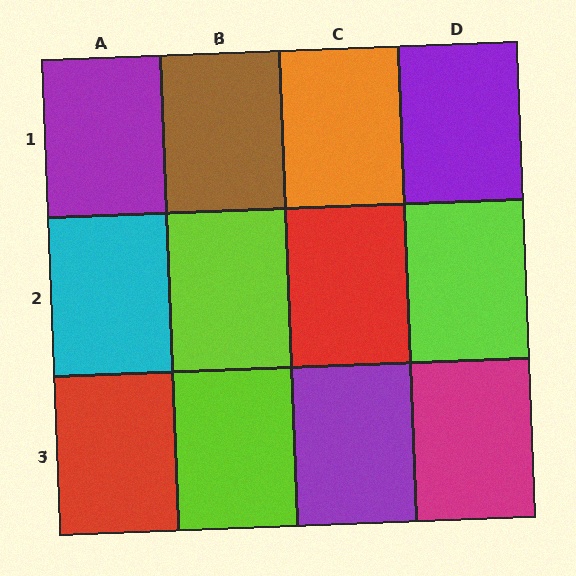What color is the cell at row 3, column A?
Red.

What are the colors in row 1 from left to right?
Purple, brown, orange, purple.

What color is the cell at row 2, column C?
Red.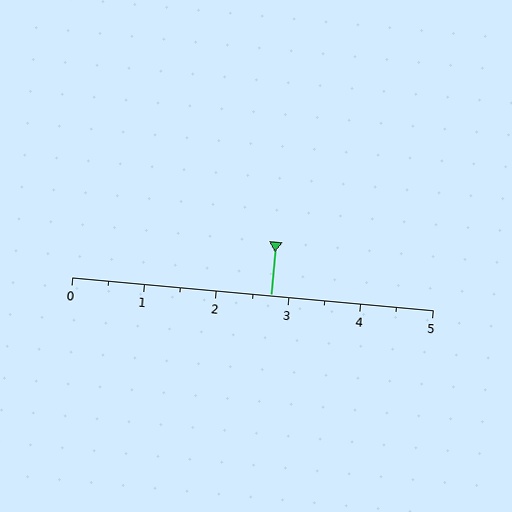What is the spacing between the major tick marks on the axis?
The major ticks are spaced 1 apart.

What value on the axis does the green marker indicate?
The marker indicates approximately 2.8.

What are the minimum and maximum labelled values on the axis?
The axis runs from 0 to 5.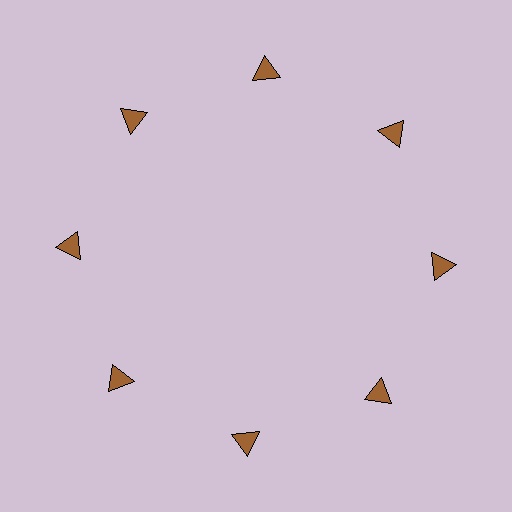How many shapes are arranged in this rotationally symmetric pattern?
There are 8 shapes, arranged in 8 groups of 1.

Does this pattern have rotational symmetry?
Yes, this pattern has 8-fold rotational symmetry. It looks the same after rotating 45 degrees around the center.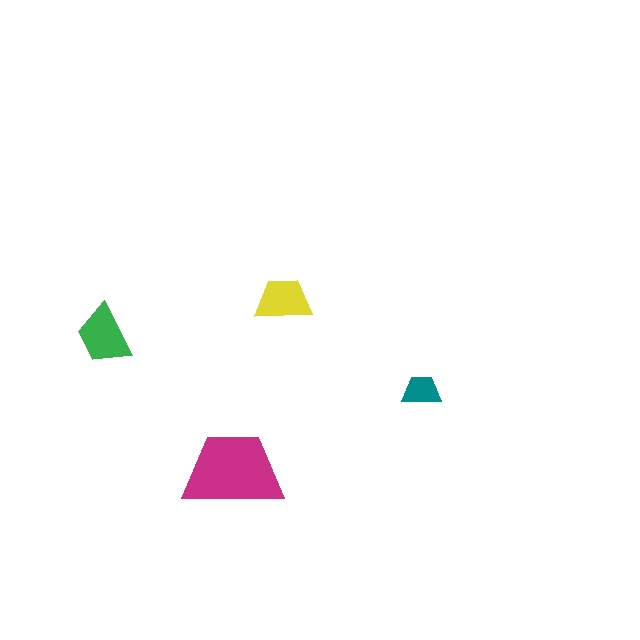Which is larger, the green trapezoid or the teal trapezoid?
The green one.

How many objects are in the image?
There are 4 objects in the image.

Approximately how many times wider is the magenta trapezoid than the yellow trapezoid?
About 2 times wider.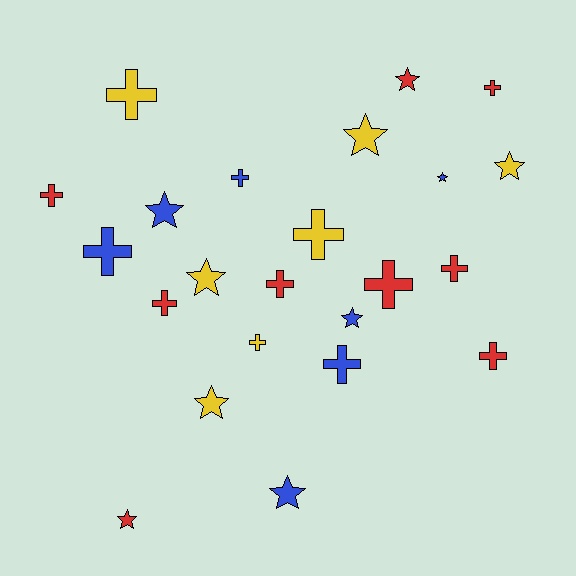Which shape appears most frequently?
Cross, with 13 objects.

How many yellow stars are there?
There are 4 yellow stars.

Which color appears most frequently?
Red, with 9 objects.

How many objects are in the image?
There are 23 objects.